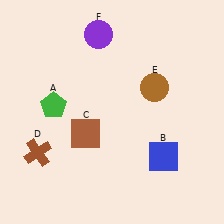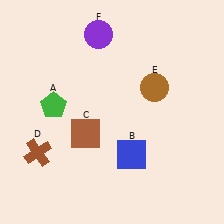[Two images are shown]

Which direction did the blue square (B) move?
The blue square (B) moved left.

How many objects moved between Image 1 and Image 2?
1 object moved between the two images.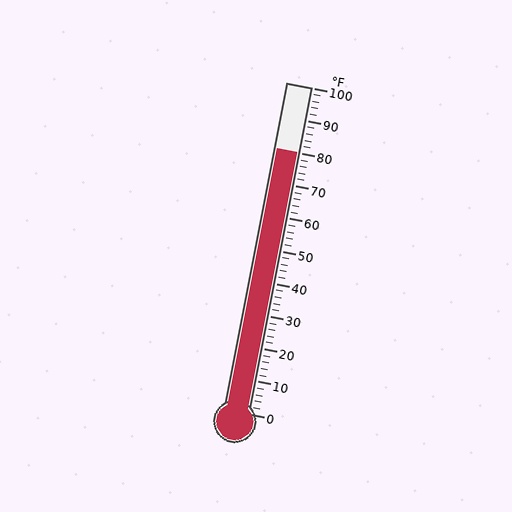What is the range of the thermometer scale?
The thermometer scale ranges from 0°F to 100°F.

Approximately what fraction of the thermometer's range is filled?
The thermometer is filled to approximately 80% of its range.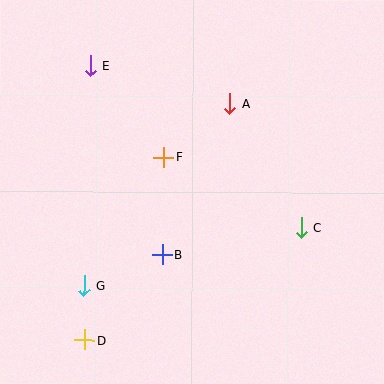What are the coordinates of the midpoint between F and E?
The midpoint between F and E is at (127, 112).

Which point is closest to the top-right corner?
Point A is closest to the top-right corner.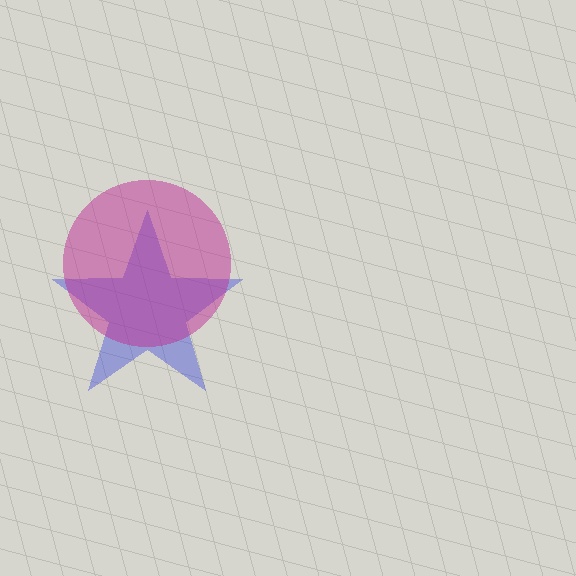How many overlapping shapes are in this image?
There are 2 overlapping shapes in the image.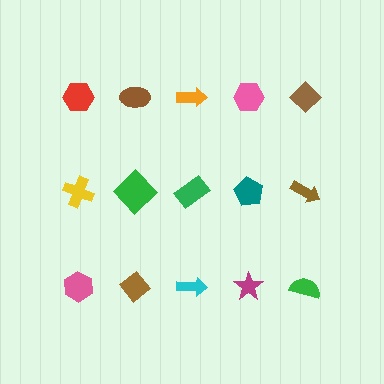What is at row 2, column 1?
A yellow cross.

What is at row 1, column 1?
A red hexagon.